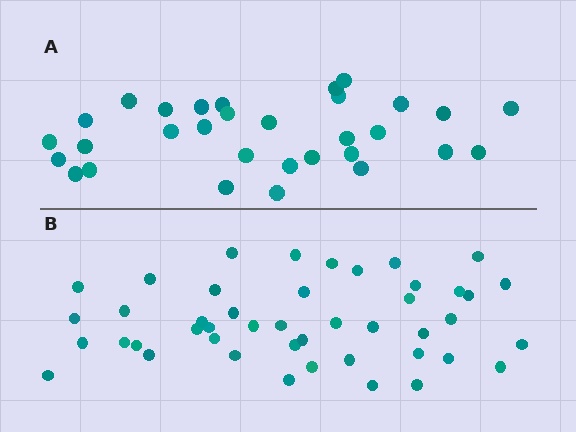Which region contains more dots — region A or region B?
Region B (the bottom region) has more dots.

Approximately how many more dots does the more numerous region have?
Region B has approximately 15 more dots than region A.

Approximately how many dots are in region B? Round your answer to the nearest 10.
About 40 dots. (The exact count is 45, which rounds to 40.)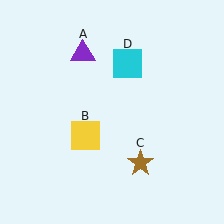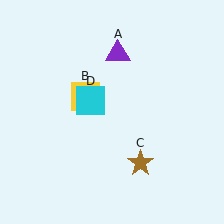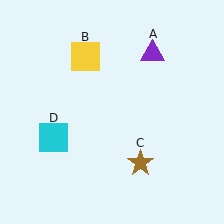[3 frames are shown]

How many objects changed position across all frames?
3 objects changed position: purple triangle (object A), yellow square (object B), cyan square (object D).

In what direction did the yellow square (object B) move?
The yellow square (object B) moved up.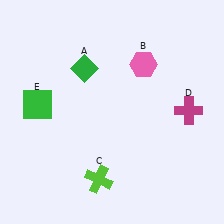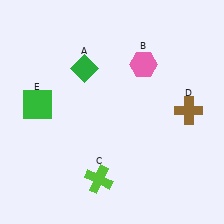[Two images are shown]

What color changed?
The cross (D) changed from magenta in Image 1 to brown in Image 2.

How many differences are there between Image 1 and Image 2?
There is 1 difference between the two images.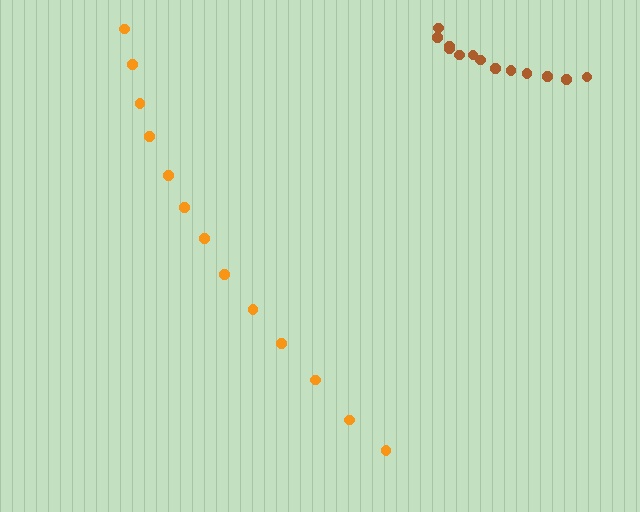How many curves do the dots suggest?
There are 2 distinct paths.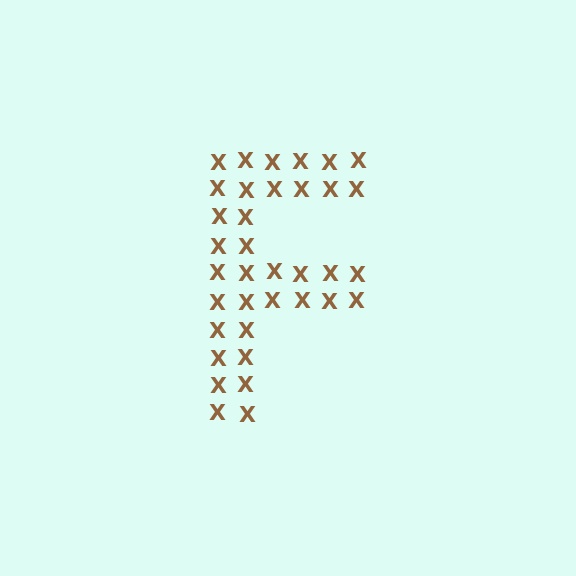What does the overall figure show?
The overall figure shows the letter F.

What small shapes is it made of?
It is made of small letter X's.